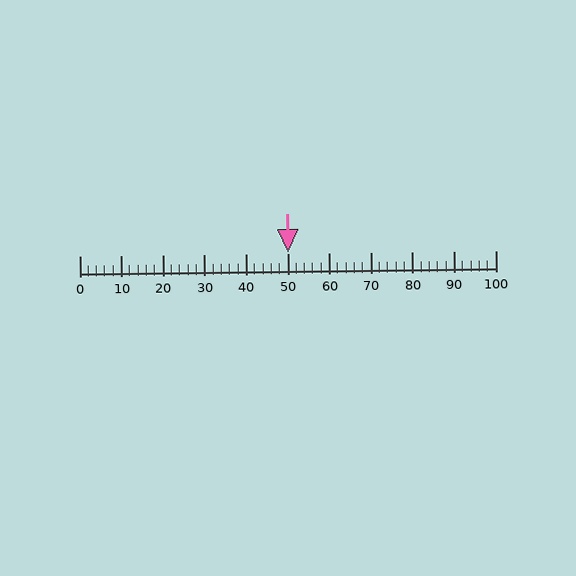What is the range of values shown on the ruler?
The ruler shows values from 0 to 100.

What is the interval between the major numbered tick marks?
The major tick marks are spaced 10 units apart.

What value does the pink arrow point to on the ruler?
The pink arrow points to approximately 50.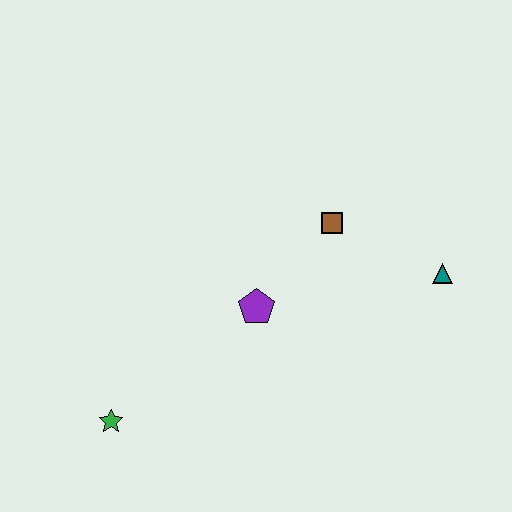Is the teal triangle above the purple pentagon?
Yes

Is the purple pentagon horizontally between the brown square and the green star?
Yes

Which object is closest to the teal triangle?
The brown square is closest to the teal triangle.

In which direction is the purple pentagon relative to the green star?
The purple pentagon is to the right of the green star.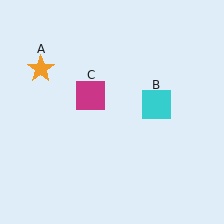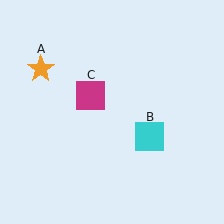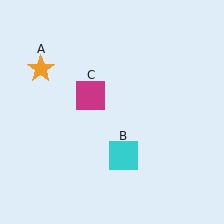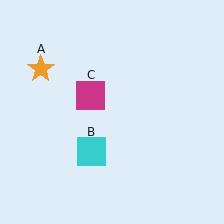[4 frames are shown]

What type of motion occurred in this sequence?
The cyan square (object B) rotated clockwise around the center of the scene.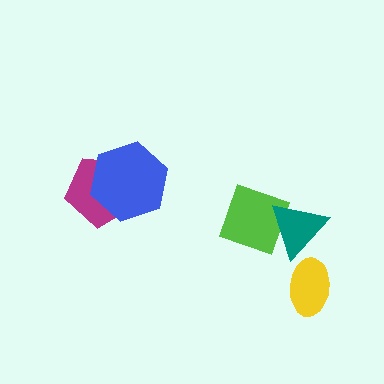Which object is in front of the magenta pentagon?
The blue hexagon is in front of the magenta pentagon.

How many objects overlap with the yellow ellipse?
0 objects overlap with the yellow ellipse.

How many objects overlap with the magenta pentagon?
1 object overlaps with the magenta pentagon.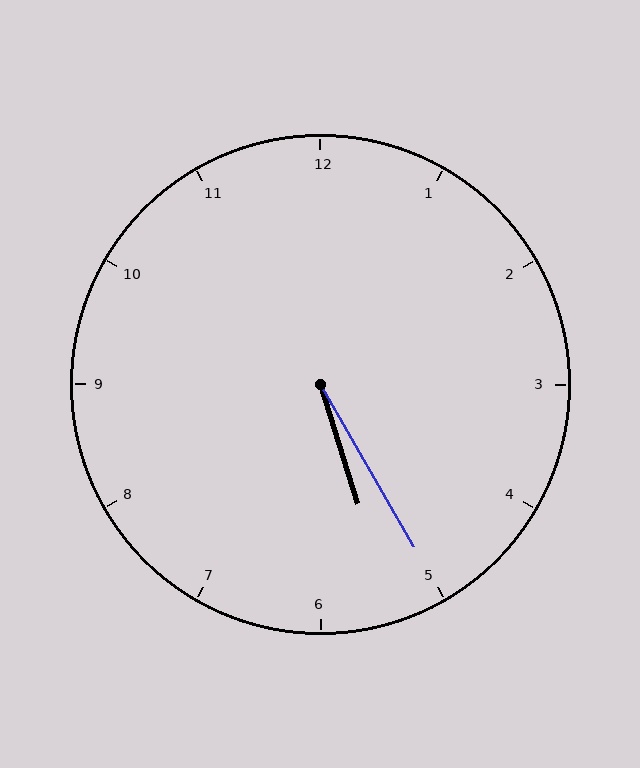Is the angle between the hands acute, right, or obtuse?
It is acute.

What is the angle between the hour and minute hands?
Approximately 12 degrees.